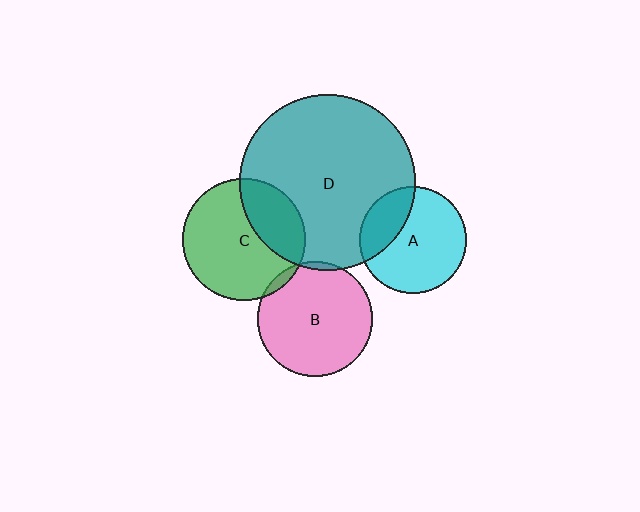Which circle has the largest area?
Circle D (teal).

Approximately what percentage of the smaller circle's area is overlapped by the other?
Approximately 30%.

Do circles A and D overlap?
Yes.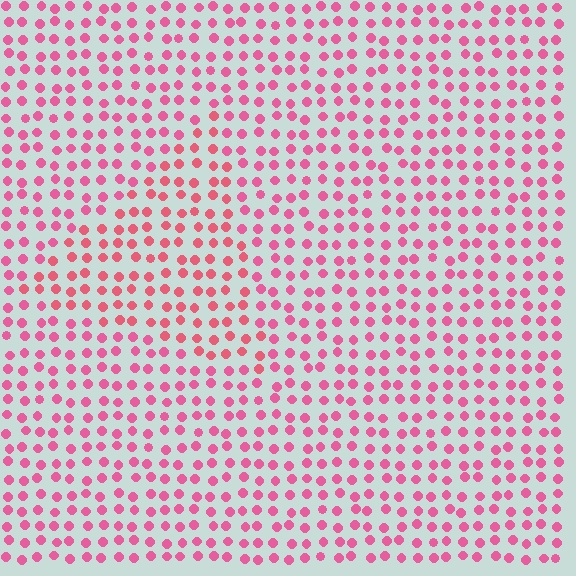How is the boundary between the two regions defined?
The boundary is defined purely by a slight shift in hue (about 17 degrees). Spacing, size, and orientation are identical on both sides.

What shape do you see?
I see a triangle.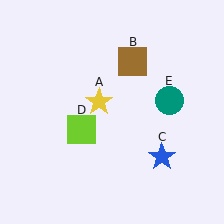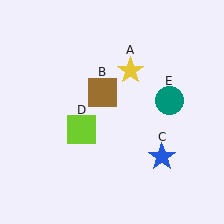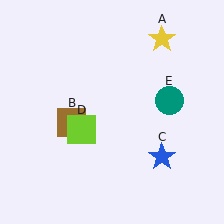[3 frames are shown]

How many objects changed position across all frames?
2 objects changed position: yellow star (object A), brown square (object B).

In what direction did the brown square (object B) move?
The brown square (object B) moved down and to the left.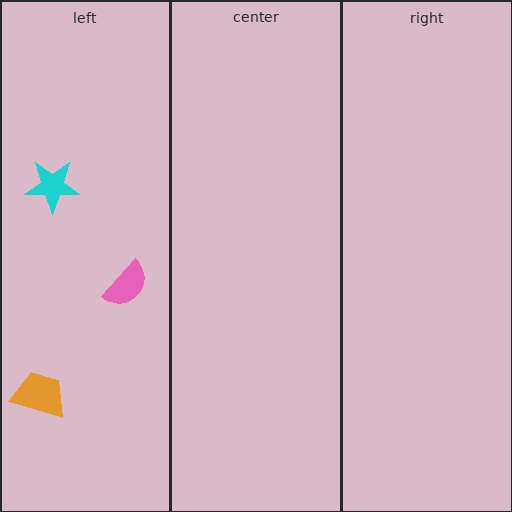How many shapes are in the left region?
3.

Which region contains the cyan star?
The left region.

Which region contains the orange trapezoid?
The left region.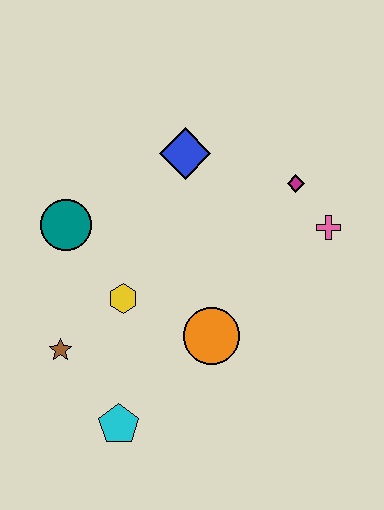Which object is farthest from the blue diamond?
The cyan pentagon is farthest from the blue diamond.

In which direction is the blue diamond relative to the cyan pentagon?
The blue diamond is above the cyan pentagon.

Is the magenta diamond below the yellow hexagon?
No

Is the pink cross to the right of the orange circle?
Yes